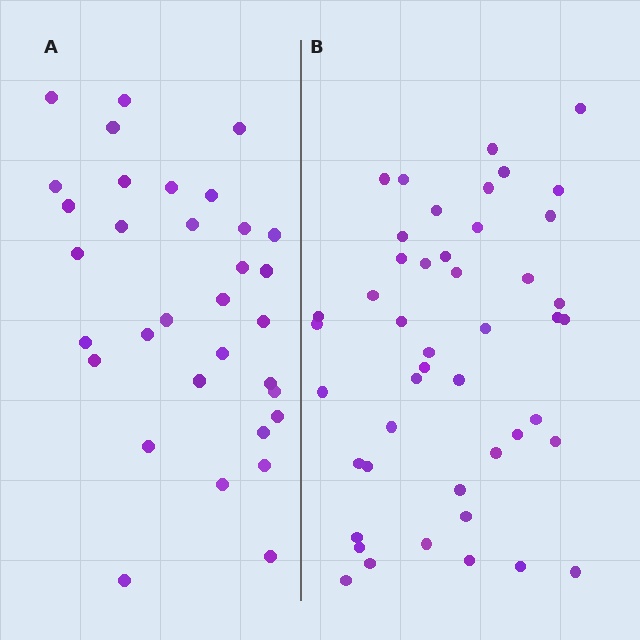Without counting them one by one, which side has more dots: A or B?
Region B (the right region) has more dots.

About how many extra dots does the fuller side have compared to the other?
Region B has approximately 15 more dots than region A.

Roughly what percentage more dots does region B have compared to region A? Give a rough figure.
About 40% more.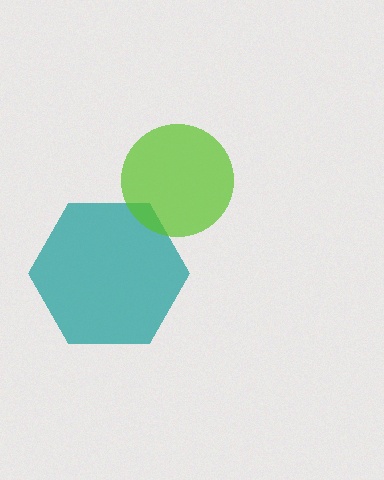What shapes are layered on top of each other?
The layered shapes are: a teal hexagon, a lime circle.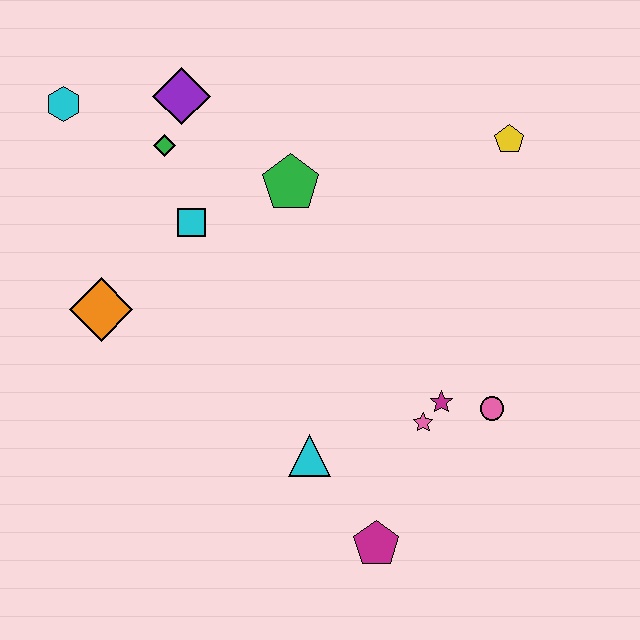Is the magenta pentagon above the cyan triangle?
No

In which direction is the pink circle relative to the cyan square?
The pink circle is to the right of the cyan square.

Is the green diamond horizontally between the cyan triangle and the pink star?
No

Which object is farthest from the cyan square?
The magenta pentagon is farthest from the cyan square.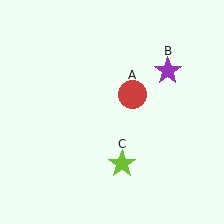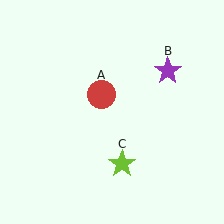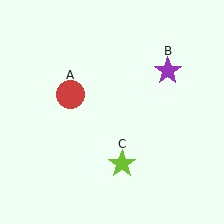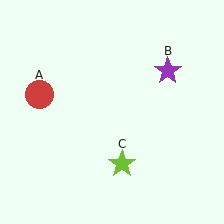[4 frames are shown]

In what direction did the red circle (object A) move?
The red circle (object A) moved left.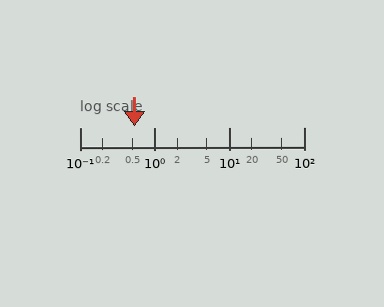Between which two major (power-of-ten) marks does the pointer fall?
The pointer is between 0.1 and 1.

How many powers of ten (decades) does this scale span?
The scale spans 3 decades, from 0.1 to 100.